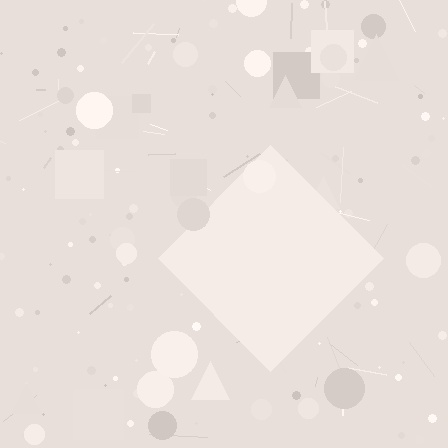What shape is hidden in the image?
A diamond is hidden in the image.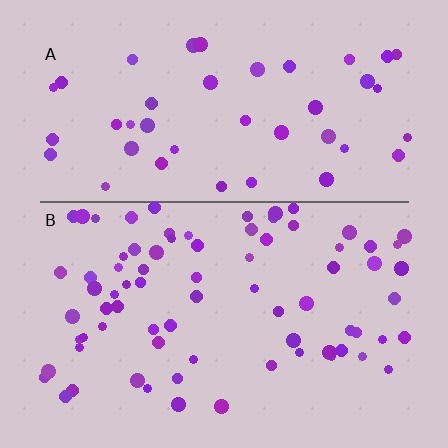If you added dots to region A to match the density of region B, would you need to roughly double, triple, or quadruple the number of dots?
Approximately double.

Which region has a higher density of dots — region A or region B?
B (the bottom).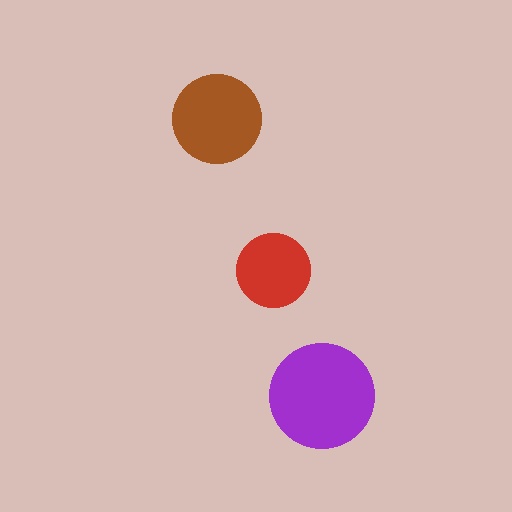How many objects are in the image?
There are 3 objects in the image.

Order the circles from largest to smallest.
the purple one, the brown one, the red one.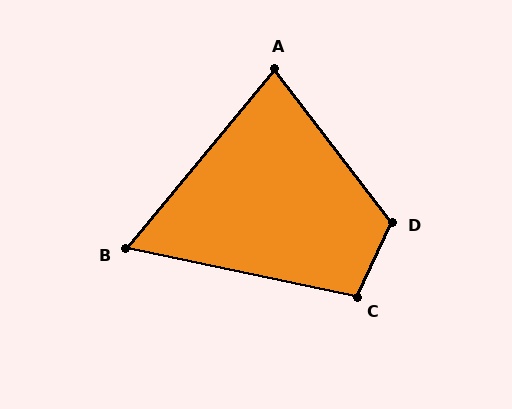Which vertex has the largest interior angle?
D, at approximately 118 degrees.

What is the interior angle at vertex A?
Approximately 77 degrees (acute).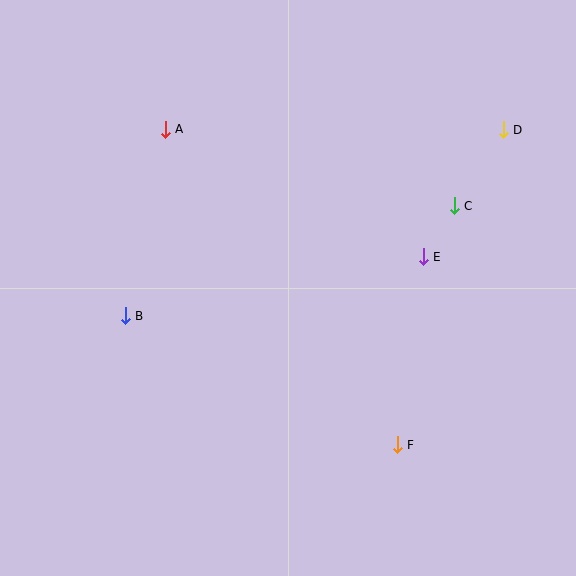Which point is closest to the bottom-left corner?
Point B is closest to the bottom-left corner.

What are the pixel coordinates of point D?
Point D is at (503, 130).